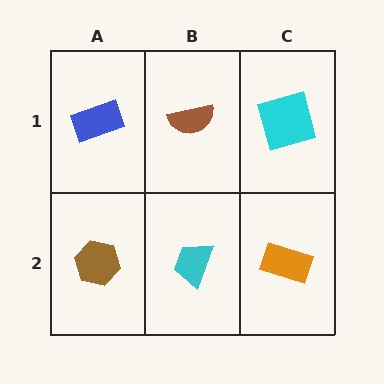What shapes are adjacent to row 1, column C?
An orange rectangle (row 2, column C), a brown semicircle (row 1, column B).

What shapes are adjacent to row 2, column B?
A brown semicircle (row 1, column B), a brown hexagon (row 2, column A), an orange rectangle (row 2, column C).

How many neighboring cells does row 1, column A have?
2.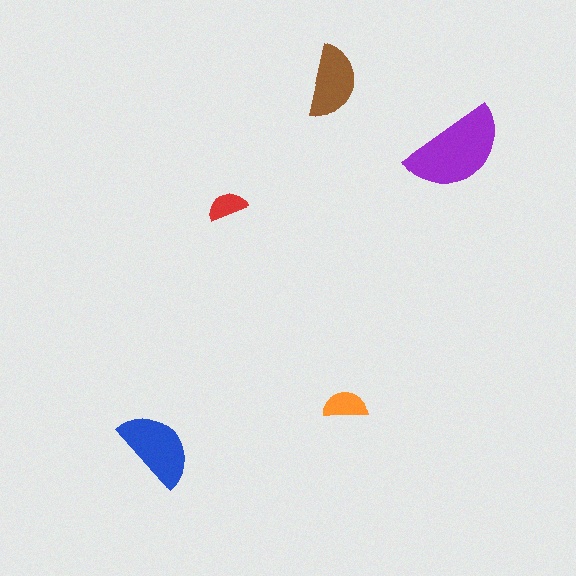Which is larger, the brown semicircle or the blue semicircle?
The blue one.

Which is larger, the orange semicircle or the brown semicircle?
The brown one.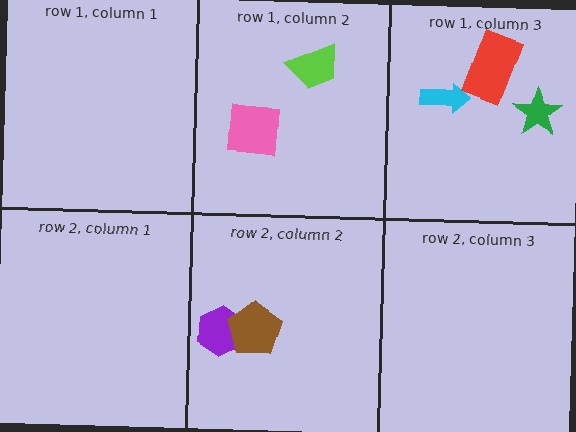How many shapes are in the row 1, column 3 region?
3.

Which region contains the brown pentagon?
The row 2, column 2 region.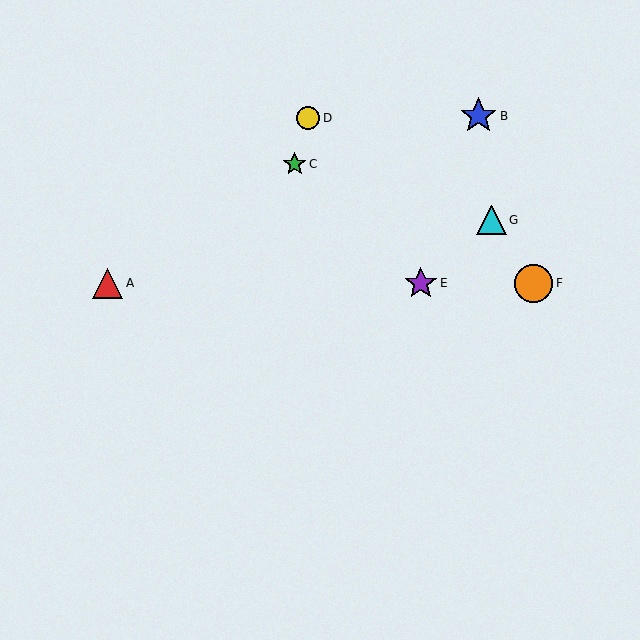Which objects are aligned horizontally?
Objects A, E, F are aligned horizontally.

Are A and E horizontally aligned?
Yes, both are at y≈283.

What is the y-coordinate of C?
Object C is at y≈164.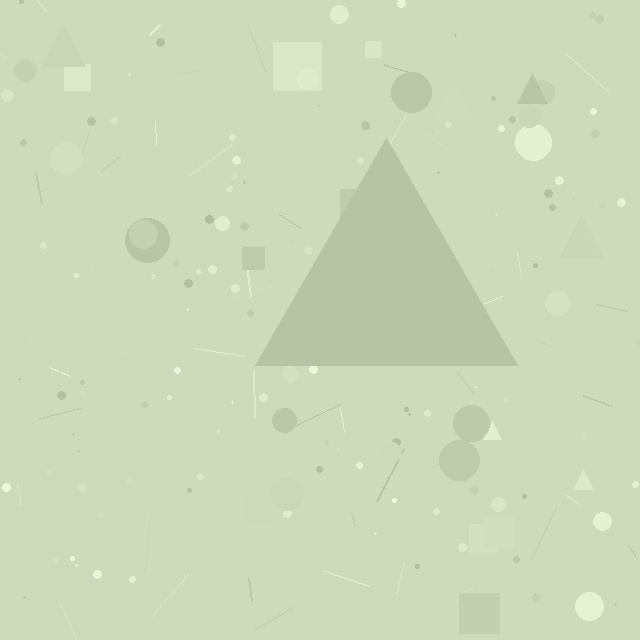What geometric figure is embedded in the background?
A triangle is embedded in the background.